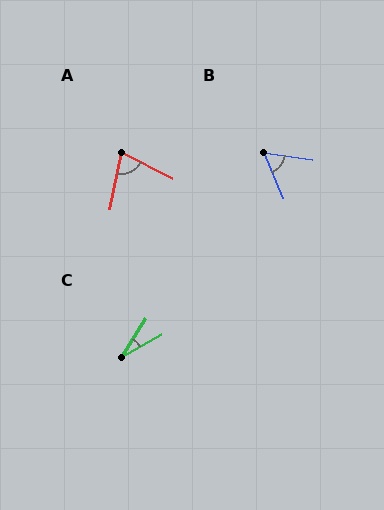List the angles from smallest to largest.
C (28°), B (59°), A (75°).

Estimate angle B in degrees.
Approximately 59 degrees.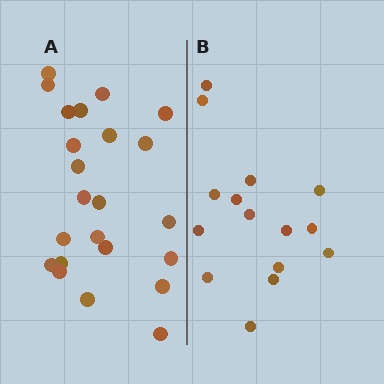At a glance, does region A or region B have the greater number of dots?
Region A (the left region) has more dots.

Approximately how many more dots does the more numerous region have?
Region A has roughly 8 or so more dots than region B.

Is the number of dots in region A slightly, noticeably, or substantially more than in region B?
Region A has substantially more. The ratio is roughly 1.5 to 1.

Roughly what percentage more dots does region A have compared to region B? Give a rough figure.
About 55% more.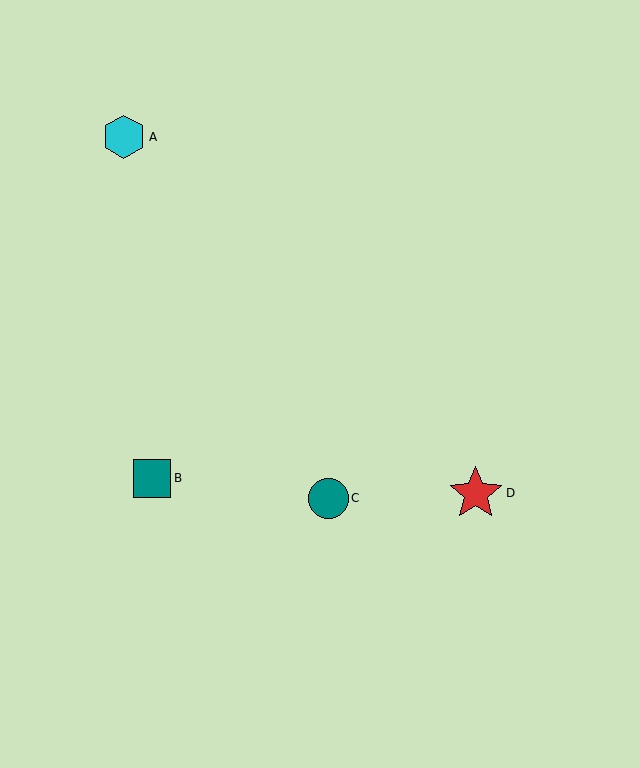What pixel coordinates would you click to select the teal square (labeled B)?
Click at (152, 478) to select the teal square B.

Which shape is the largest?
The red star (labeled D) is the largest.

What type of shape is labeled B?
Shape B is a teal square.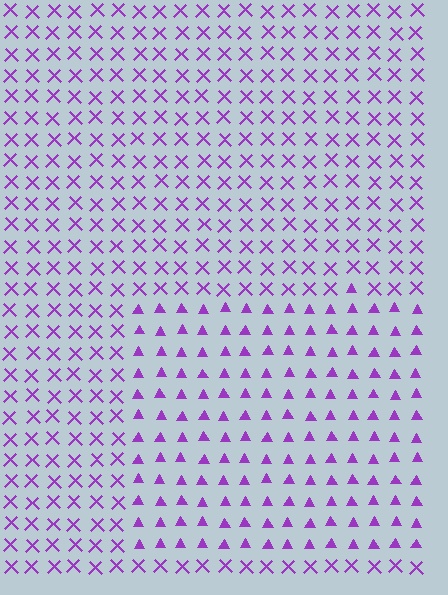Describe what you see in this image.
The image is filled with small purple elements arranged in a uniform grid. A rectangle-shaped region contains triangles, while the surrounding area contains X marks. The boundary is defined purely by the change in element shape.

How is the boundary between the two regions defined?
The boundary is defined by a change in element shape: triangles inside vs. X marks outside. All elements share the same color and spacing.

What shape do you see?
I see a rectangle.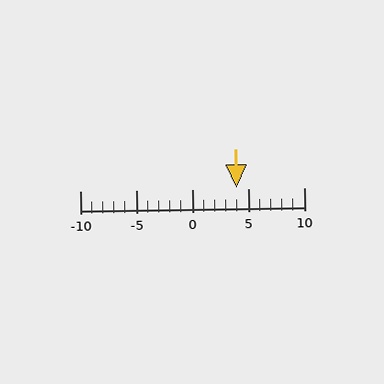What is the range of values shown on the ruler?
The ruler shows values from -10 to 10.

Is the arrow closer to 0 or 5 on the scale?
The arrow is closer to 5.